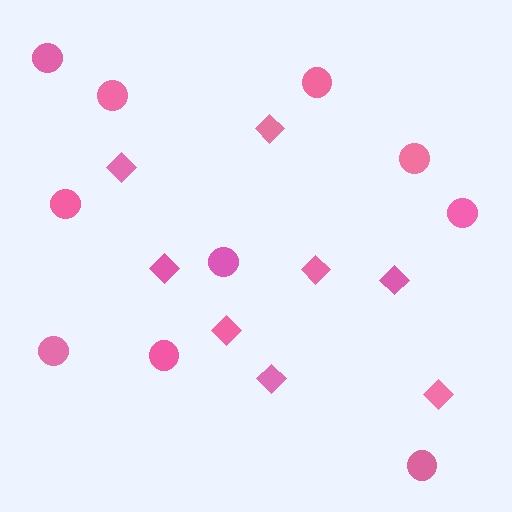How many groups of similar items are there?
There are 2 groups: one group of circles (10) and one group of diamonds (8).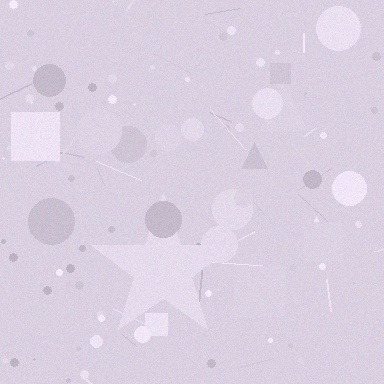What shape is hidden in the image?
A star is hidden in the image.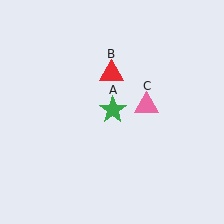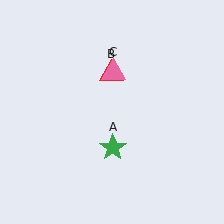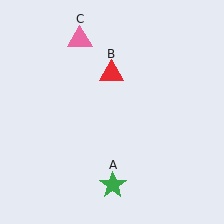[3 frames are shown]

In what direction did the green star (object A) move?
The green star (object A) moved down.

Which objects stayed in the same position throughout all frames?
Red triangle (object B) remained stationary.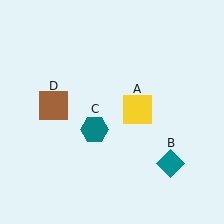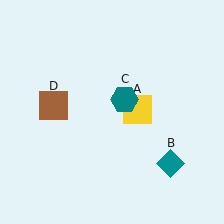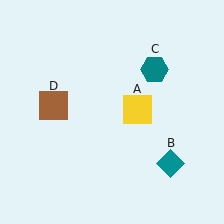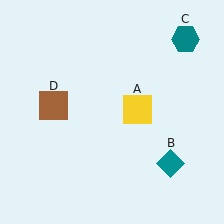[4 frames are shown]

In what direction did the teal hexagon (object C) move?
The teal hexagon (object C) moved up and to the right.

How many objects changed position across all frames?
1 object changed position: teal hexagon (object C).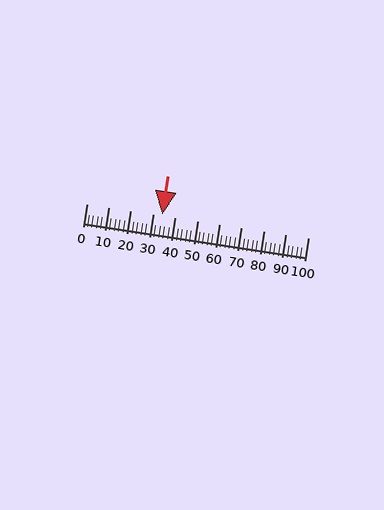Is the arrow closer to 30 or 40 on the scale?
The arrow is closer to 30.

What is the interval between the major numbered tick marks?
The major tick marks are spaced 10 units apart.